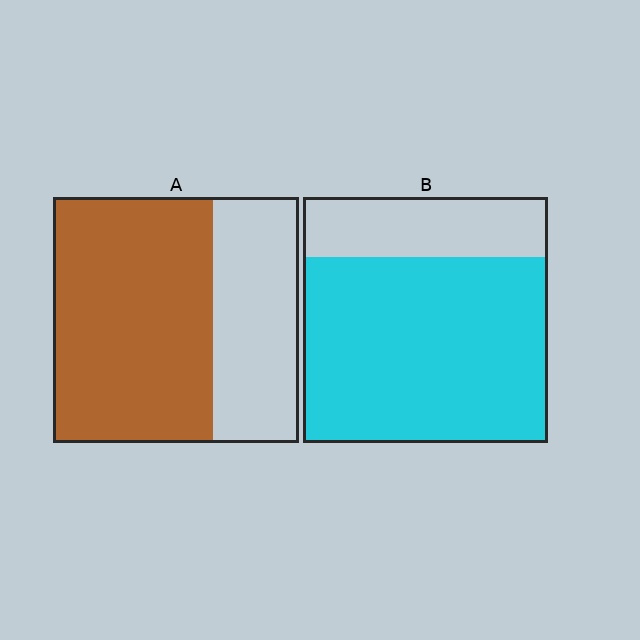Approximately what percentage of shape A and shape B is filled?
A is approximately 65% and B is approximately 75%.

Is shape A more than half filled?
Yes.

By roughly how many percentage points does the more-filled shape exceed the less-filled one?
By roughly 10 percentage points (B over A).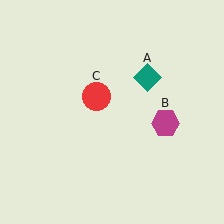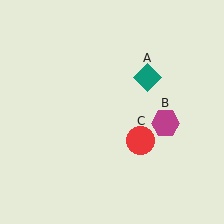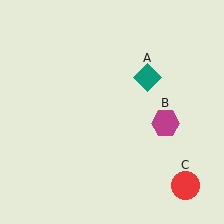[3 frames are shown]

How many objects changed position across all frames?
1 object changed position: red circle (object C).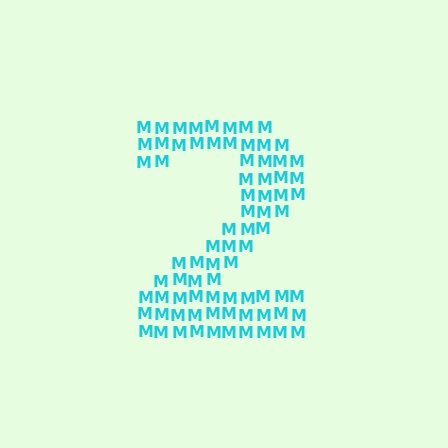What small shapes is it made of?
It is made of small letter M's.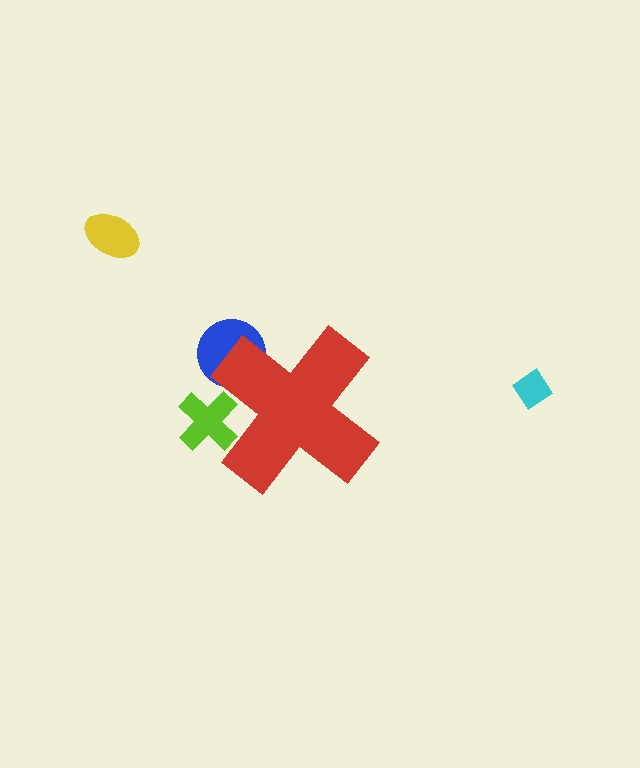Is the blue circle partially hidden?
Yes, the blue circle is partially hidden behind the red cross.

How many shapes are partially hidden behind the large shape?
2 shapes are partially hidden.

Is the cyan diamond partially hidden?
No, the cyan diamond is fully visible.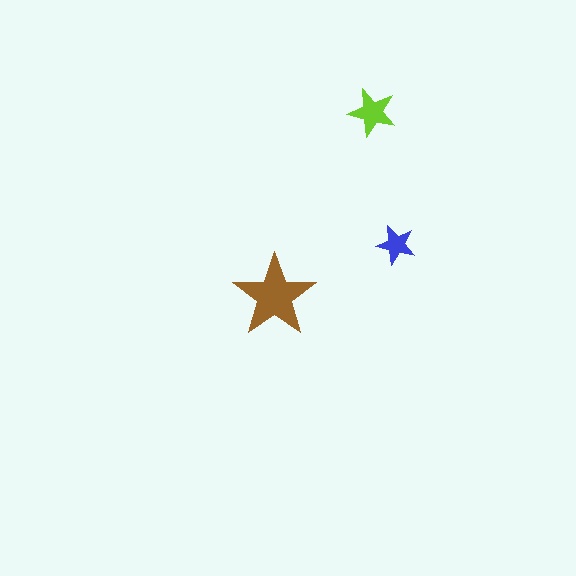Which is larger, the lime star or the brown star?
The brown one.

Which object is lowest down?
The brown star is bottommost.